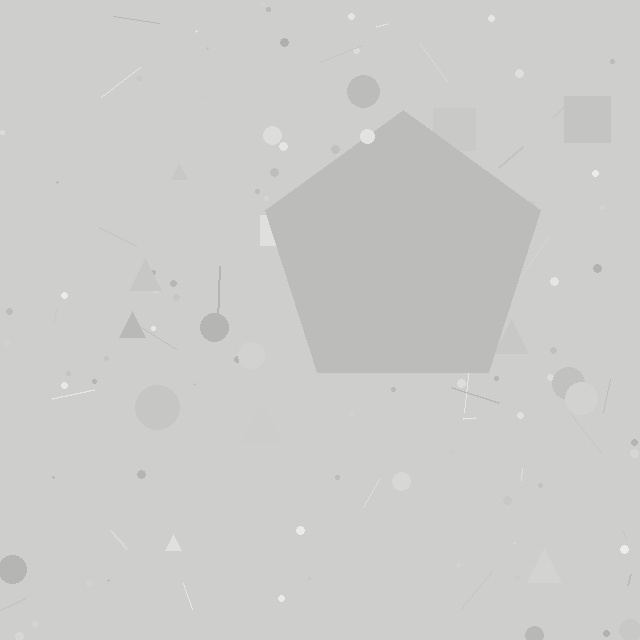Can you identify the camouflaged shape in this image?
The camouflaged shape is a pentagon.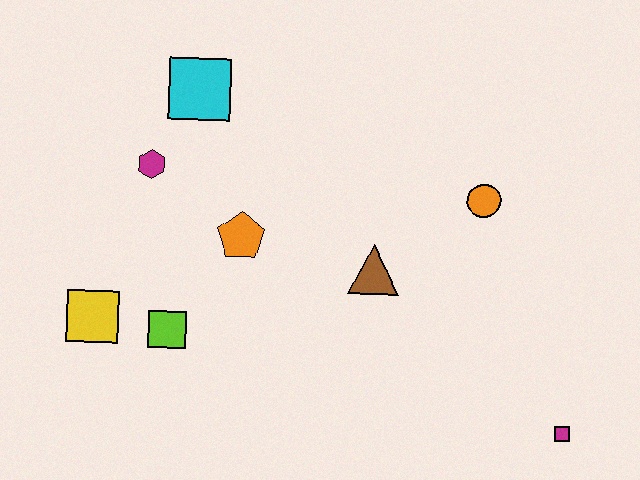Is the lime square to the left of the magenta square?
Yes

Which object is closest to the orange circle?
The brown triangle is closest to the orange circle.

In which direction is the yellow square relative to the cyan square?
The yellow square is below the cyan square.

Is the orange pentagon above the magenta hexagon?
No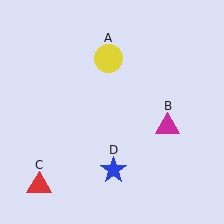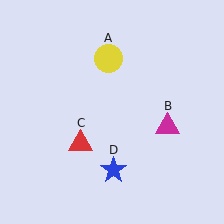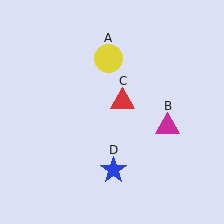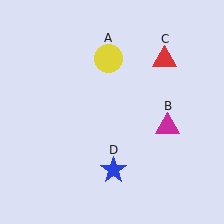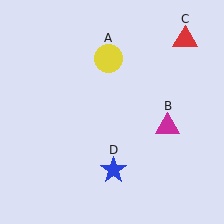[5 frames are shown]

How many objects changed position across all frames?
1 object changed position: red triangle (object C).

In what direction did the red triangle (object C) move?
The red triangle (object C) moved up and to the right.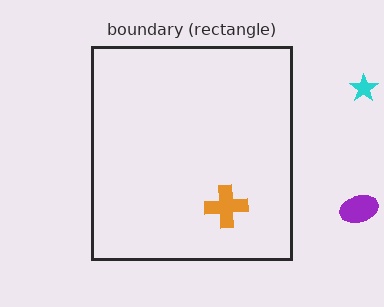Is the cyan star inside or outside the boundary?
Outside.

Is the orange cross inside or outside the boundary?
Inside.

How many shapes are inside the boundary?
1 inside, 2 outside.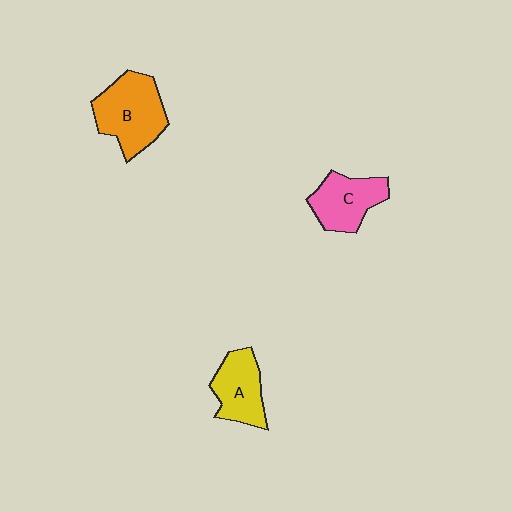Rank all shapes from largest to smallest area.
From largest to smallest: B (orange), C (pink), A (yellow).